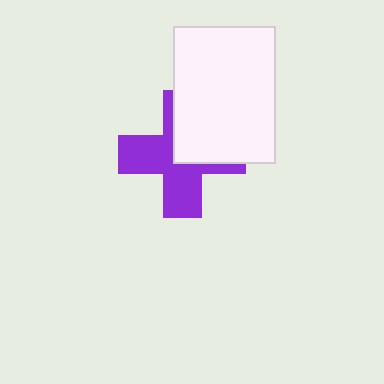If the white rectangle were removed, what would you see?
You would see the complete purple cross.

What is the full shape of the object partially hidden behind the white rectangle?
The partially hidden object is a purple cross.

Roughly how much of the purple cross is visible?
About half of it is visible (roughly 60%).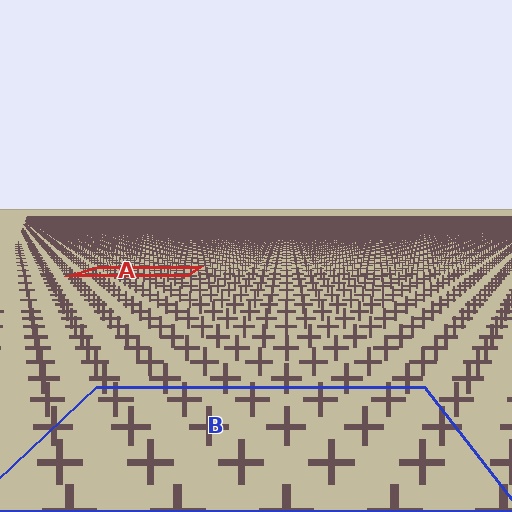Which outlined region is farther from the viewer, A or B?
Region A is farther from the viewer — the texture elements inside it appear smaller and more densely packed.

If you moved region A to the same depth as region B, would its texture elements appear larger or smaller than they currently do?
They would appear larger. At a closer depth, the same texture elements are projected at a bigger on-screen size.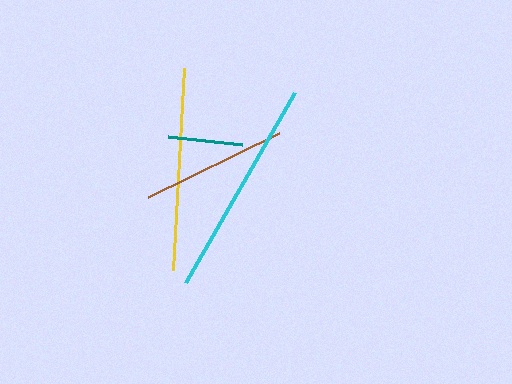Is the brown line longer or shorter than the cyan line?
The cyan line is longer than the brown line.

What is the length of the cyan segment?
The cyan segment is approximately 219 pixels long.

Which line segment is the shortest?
The teal line is the shortest at approximately 75 pixels.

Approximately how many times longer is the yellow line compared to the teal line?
The yellow line is approximately 2.7 times the length of the teal line.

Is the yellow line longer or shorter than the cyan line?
The cyan line is longer than the yellow line.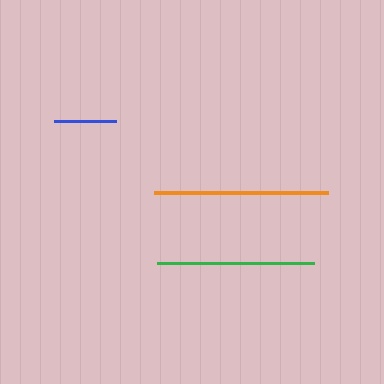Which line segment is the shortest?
The blue line is the shortest at approximately 62 pixels.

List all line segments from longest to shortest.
From longest to shortest: orange, green, blue.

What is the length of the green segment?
The green segment is approximately 157 pixels long.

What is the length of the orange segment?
The orange segment is approximately 174 pixels long.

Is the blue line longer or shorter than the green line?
The green line is longer than the blue line.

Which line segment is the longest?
The orange line is the longest at approximately 174 pixels.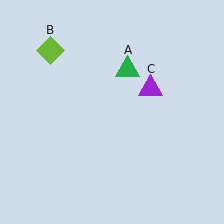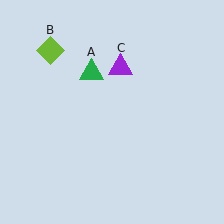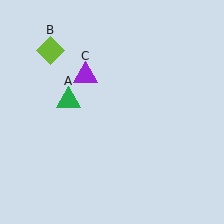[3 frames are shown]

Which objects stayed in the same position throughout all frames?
Lime diamond (object B) remained stationary.